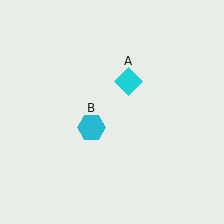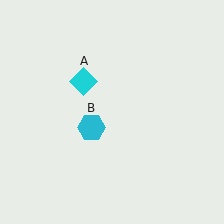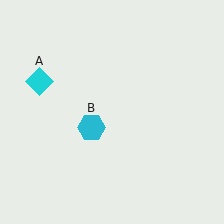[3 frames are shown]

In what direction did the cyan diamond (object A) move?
The cyan diamond (object A) moved left.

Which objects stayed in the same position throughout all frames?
Cyan hexagon (object B) remained stationary.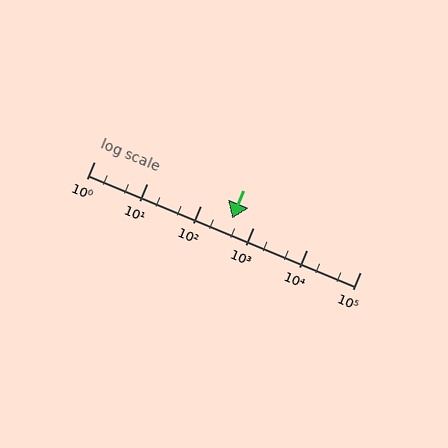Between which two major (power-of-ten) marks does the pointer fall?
The pointer is between 100 and 1000.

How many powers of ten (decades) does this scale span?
The scale spans 5 decades, from 1 to 100000.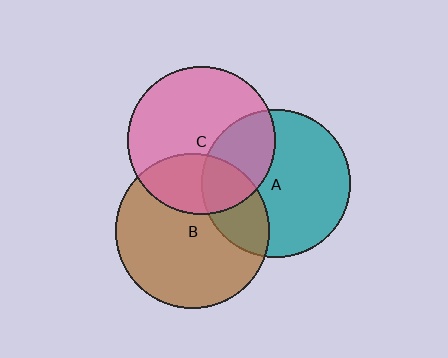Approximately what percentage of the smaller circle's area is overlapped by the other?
Approximately 30%.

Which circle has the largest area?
Circle B (brown).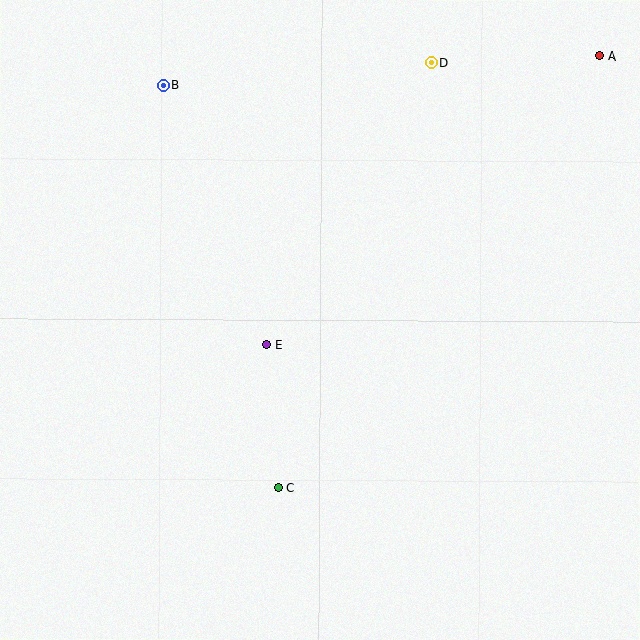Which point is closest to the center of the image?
Point E at (267, 344) is closest to the center.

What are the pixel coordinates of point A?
Point A is at (600, 56).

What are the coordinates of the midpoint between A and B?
The midpoint between A and B is at (382, 71).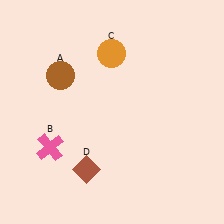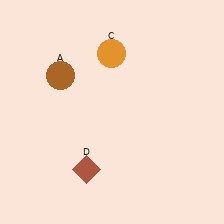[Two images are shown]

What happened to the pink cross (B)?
The pink cross (B) was removed in Image 2. It was in the bottom-left area of Image 1.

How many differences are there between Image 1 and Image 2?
There is 1 difference between the two images.